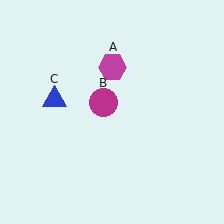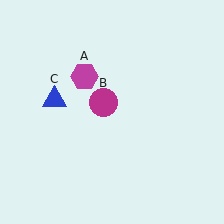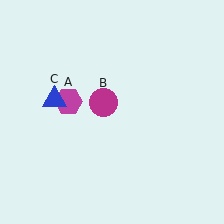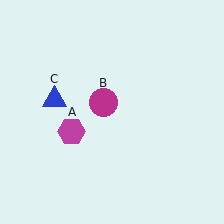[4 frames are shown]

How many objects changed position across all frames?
1 object changed position: magenta hexagon (object A).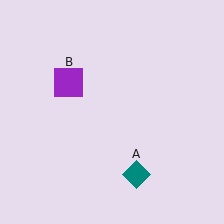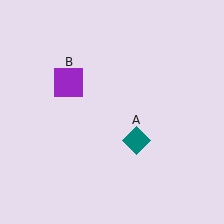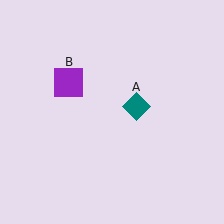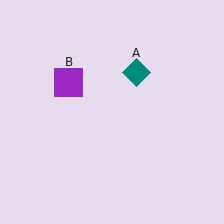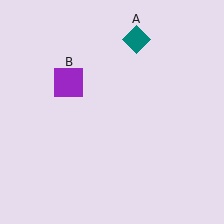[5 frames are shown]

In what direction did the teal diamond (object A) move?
The teal diamond (object A) moved up.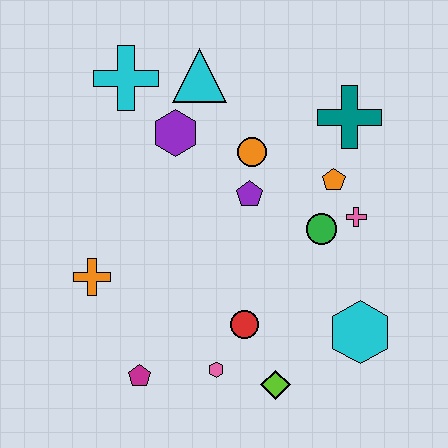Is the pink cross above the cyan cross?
No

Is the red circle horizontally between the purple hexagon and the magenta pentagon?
No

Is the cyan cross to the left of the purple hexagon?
Yes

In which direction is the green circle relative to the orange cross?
The green circle is to the right of the orange cross.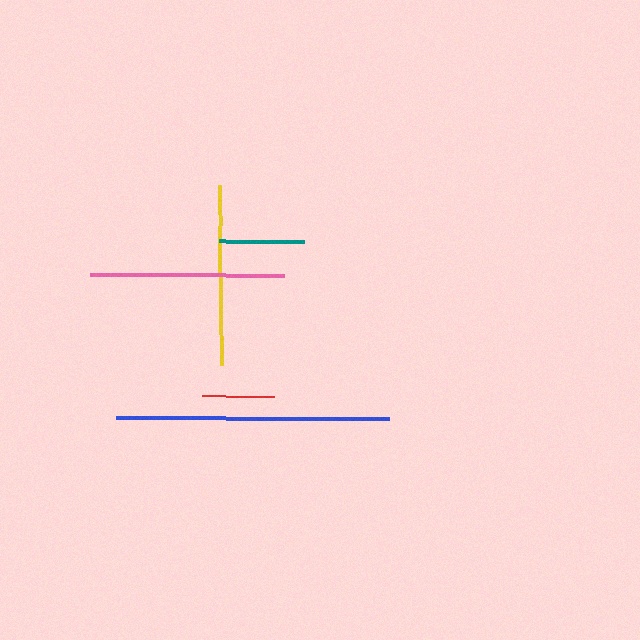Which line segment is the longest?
The blue line is the longest at approximately 273 pixels.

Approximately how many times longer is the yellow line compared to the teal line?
The yellow line is approximately 2.1 times the length of the teal line.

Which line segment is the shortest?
The red line is the shortest at approximately 72 pixels.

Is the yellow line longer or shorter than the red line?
The yellow line is longer than the red line.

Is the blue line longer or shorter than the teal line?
The blue line is longer than the teal line.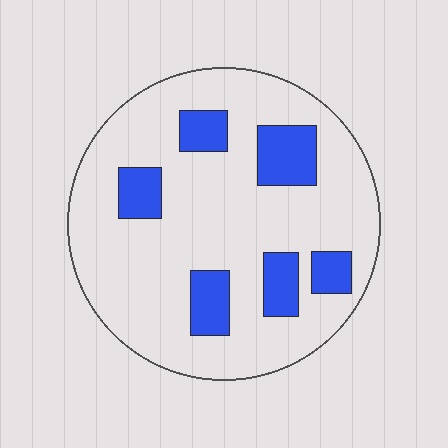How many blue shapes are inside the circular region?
6.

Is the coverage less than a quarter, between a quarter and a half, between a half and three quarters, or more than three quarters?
Less than a quarter.